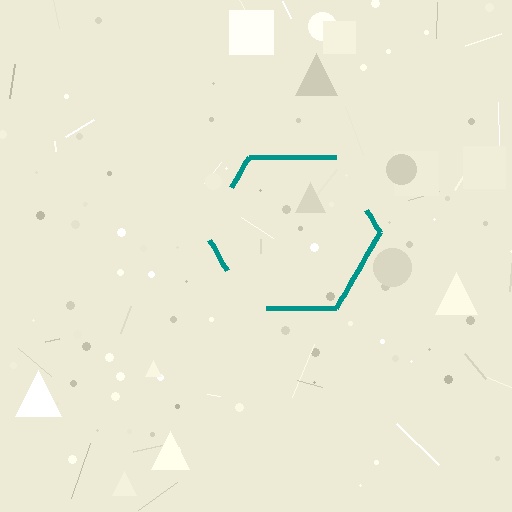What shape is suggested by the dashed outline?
The dashed outline suggests a hexagon.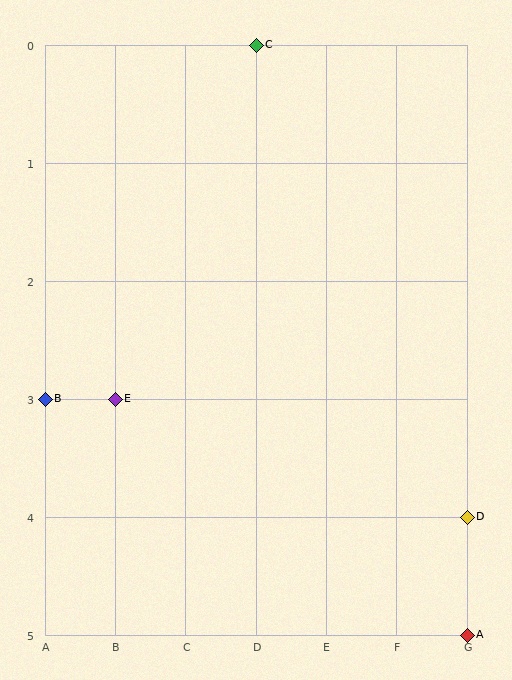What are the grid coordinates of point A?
Point A is at grid coordinates (G, 5).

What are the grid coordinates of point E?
Point E is at grid coordinates (B, 3).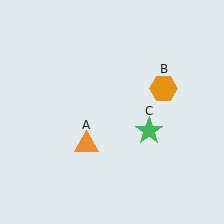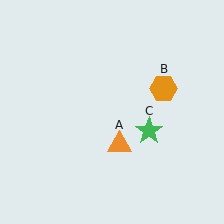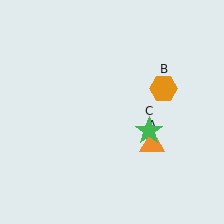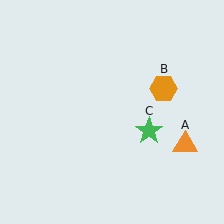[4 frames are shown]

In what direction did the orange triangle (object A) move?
The orange triangle (object A) moved right.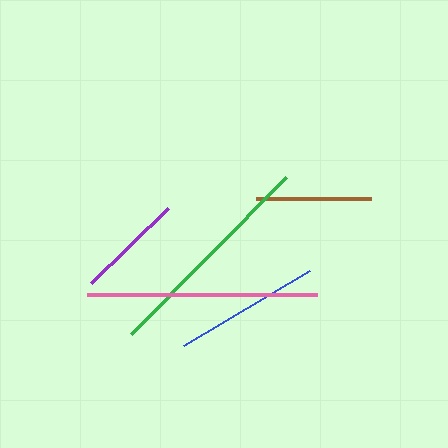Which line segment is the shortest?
The purple line is the shortest at approximately 107 pixels.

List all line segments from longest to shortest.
From longest to shortest: pink, green, blue, brown, purple.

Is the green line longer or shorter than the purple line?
The green line is longer than the purple line.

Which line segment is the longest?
The pink line is the longest at approximately 230 pixels.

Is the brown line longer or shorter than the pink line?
The pink line is longer than the brown line.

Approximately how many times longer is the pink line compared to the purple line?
The pink line is approximately 2.1 times the length of the purple line.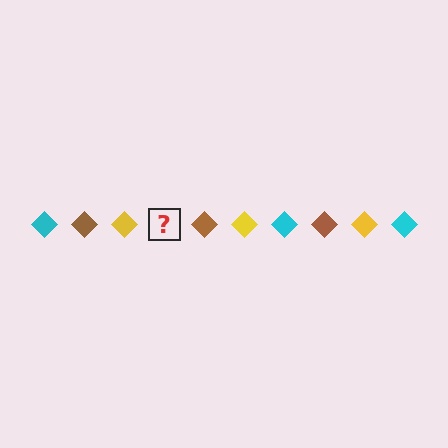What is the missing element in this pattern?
The missing element is a cyan diamond.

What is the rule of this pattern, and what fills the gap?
The rule is that the pattern cycles through cyan, brown, yellow diamonds. The gap should be filled with a cyan diamond.